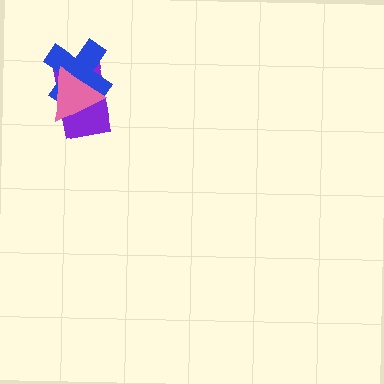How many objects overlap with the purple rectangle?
2 objects overlap with the purple rectangle.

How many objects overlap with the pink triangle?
2 objects overlap with the pink triangle.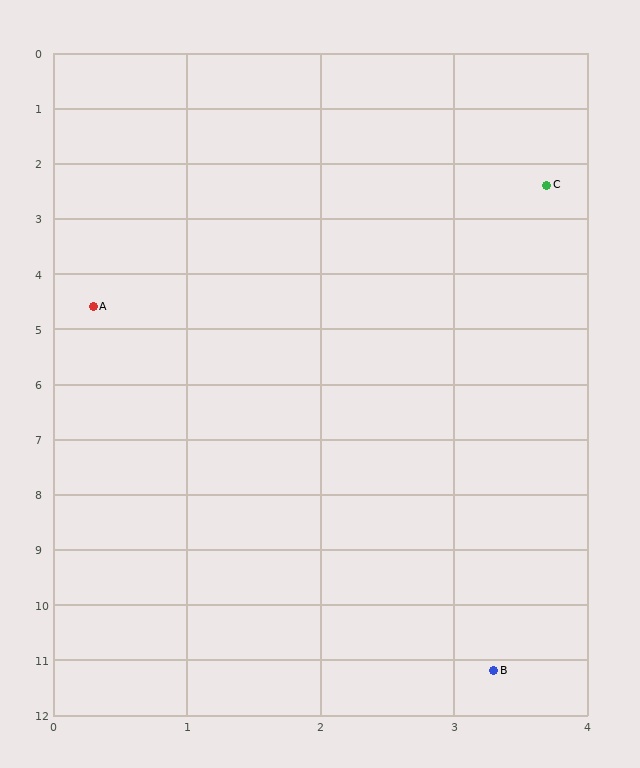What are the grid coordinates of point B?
Point B is at approximately (3.3, 11.2).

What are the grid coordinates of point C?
Point C is at approximately (3.7, 2.4).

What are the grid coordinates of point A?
Point A is at approximately (0.3, 4.6).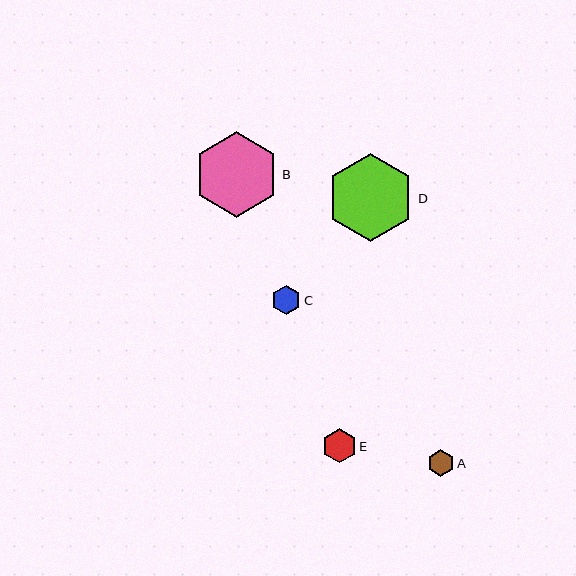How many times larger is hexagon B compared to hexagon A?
Hexagon B is approximately 3.1 times the size of hexagon A.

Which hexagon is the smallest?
Hexagon A is the smallest with a size of approximately 27 pixels.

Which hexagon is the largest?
Hexagon D is the largest with a size of approximately 89 pixels.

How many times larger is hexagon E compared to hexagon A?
Hexagon E is approximately 1.2 times the size of hexagon A.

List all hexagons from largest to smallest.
From largest to smallest: D, B, E, C, A.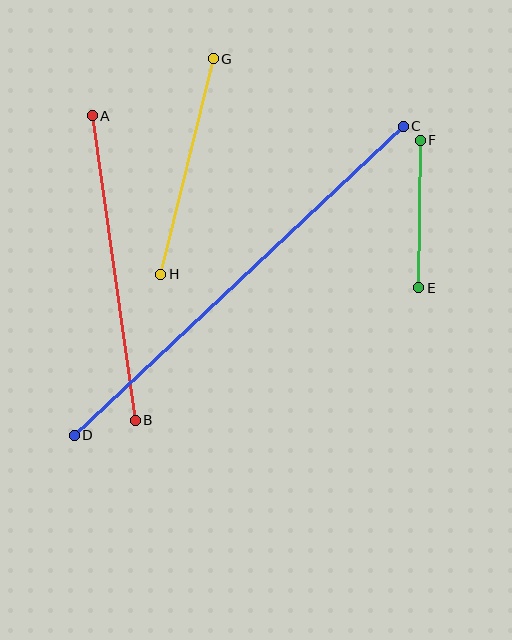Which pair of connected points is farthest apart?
Points C and D are farthest apart.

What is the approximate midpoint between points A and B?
The midpoint is at approximately (114, 268) pixels.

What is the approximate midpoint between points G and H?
The midpoint is at approximately (187, 166) pixels.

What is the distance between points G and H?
The distance is approximately 222 pixels.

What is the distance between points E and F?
The distance is approximately 148 pixels.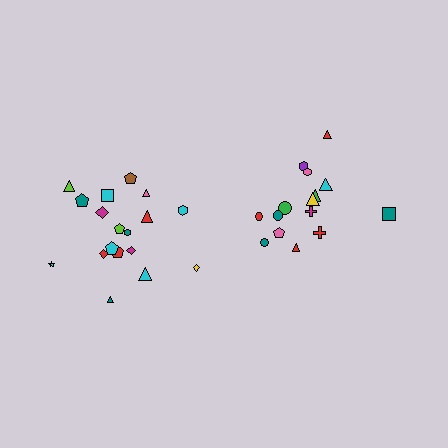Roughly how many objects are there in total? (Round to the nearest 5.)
Roughly 35 objects in total.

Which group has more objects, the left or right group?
The left group.